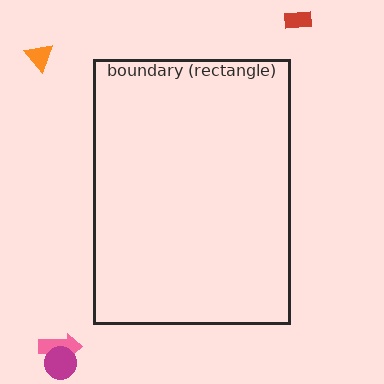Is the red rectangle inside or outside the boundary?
Outside.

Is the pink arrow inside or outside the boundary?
Outside.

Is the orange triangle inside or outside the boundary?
Outside.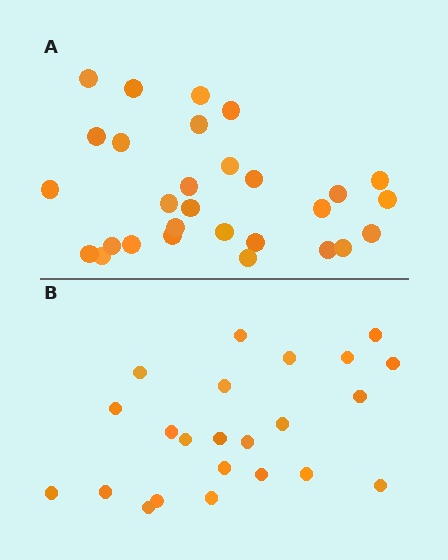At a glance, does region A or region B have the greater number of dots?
Region A (the top region) has more dots.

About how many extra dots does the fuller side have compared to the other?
Region A has about 6 more dots than region B.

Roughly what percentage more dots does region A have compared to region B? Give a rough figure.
About 25% more.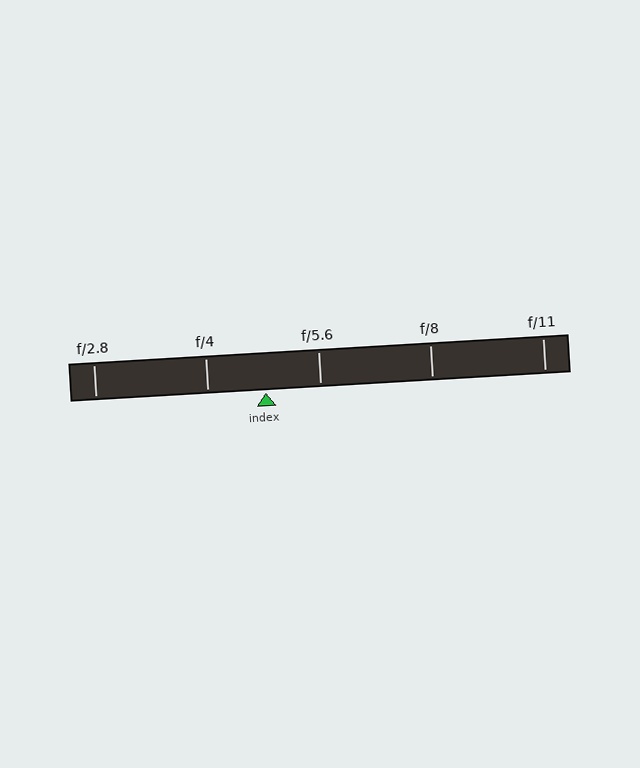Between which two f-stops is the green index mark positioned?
The index mark is between f/4 and f/5.6.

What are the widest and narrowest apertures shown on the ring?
The widest aperture shown is f/2.8 and the narrowest is f/11.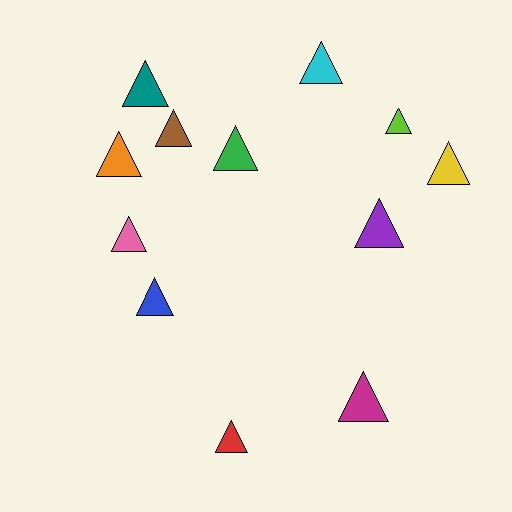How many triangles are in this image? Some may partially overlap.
There are 12 triangles.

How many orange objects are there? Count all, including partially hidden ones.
There is 1 orange object.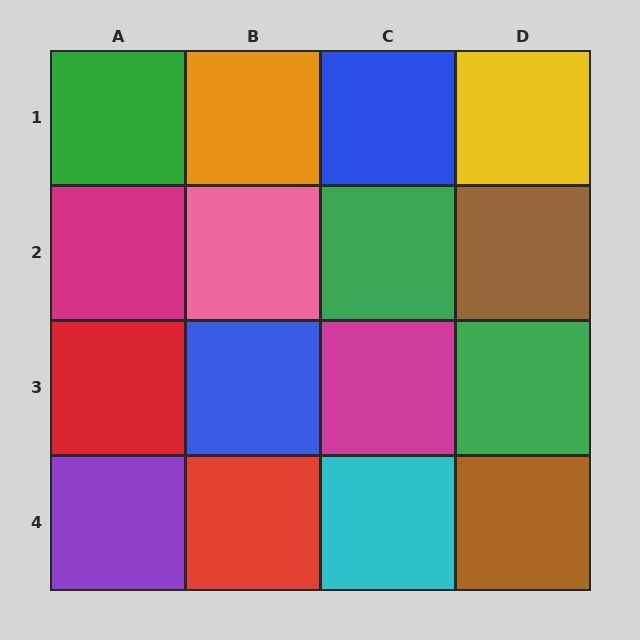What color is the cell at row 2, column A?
Magenta.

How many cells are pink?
1 cell is pink.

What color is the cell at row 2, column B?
Pink.